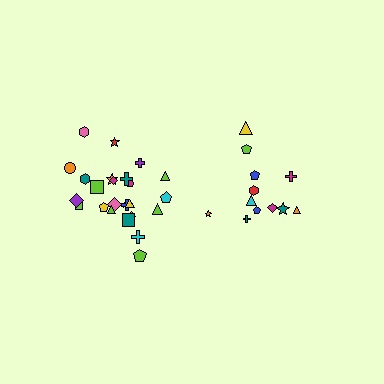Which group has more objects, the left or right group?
The left group.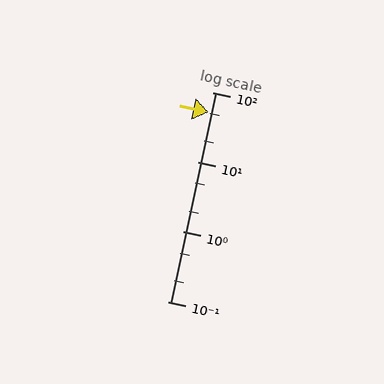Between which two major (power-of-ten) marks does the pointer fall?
The pointer is between 10 and 100.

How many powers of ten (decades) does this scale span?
The scale spans 3 decades, from 0.1 to 100.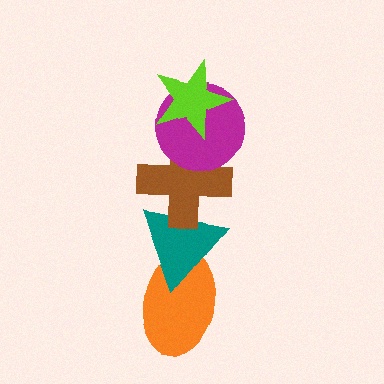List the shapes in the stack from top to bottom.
From top to bottom: the lime star, the magenta circle, the brown cross, the teal triangle, the orange ellipse.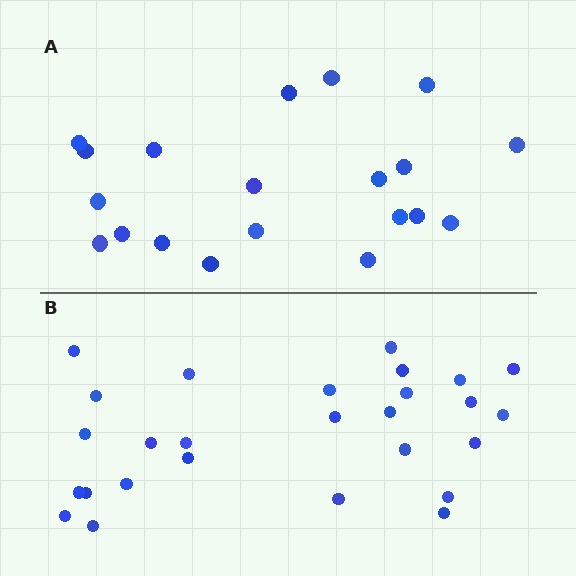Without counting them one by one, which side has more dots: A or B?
Region B (the bottom region) has more dots.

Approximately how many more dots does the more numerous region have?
Region B has roughly 8 or so more dots than region A.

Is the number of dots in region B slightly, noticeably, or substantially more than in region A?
Region B has noticeably more, but not dramatically so. The ratio is roughly 1.4 to 1.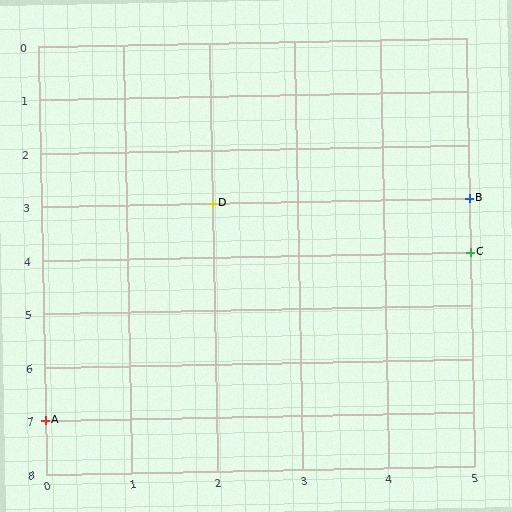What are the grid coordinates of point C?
Point C is at grid coordinates (5, 4).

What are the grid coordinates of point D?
Point D is at grid coordinates (2, 3).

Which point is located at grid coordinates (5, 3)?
Point B is at (5, 3).